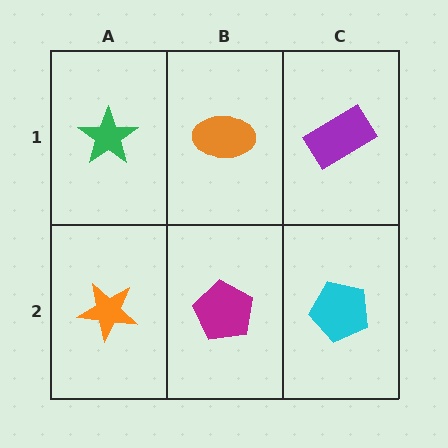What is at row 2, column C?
A cyan pentagon.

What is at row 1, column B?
An orange ellipse.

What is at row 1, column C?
A purple rectangle.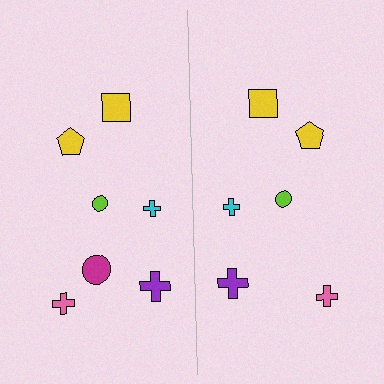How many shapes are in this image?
There are 13 shapes in this image.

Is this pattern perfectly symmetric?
No, the pattern is not perfectly symmetric. A magenta circle is missing from the right side.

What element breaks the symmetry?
A magenta circle is missing from the right side.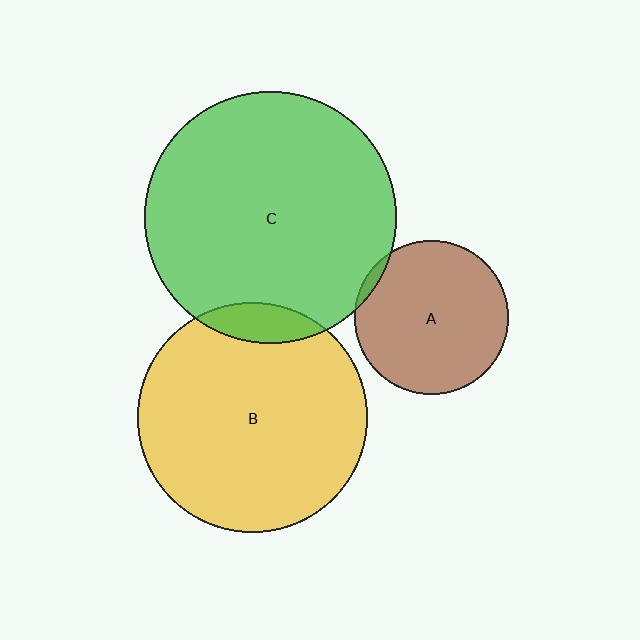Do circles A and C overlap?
Yes.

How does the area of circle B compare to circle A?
Approximately 2.2 times.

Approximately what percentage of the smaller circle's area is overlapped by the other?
Approximately 5%.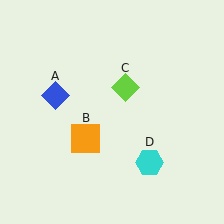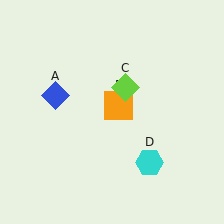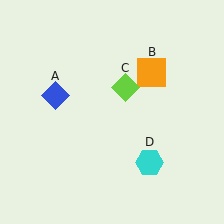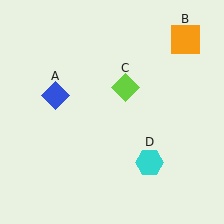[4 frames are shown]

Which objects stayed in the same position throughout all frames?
Blue diamond (object A) and lime diamond (object C) and cyan hexagon (object D) remained stationary.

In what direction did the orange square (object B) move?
The orange square (object B) moved up and to the right.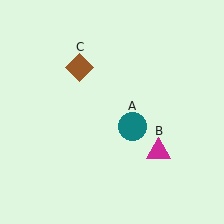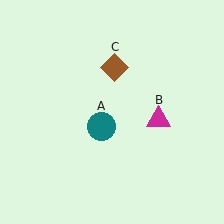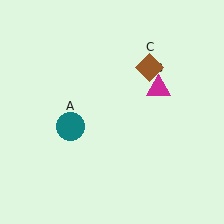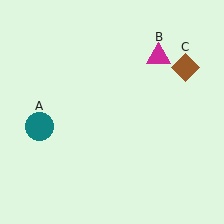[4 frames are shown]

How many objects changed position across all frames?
3 objects changed position: teal circle (object A), magenta triangle (object B), brown diamond (object C).